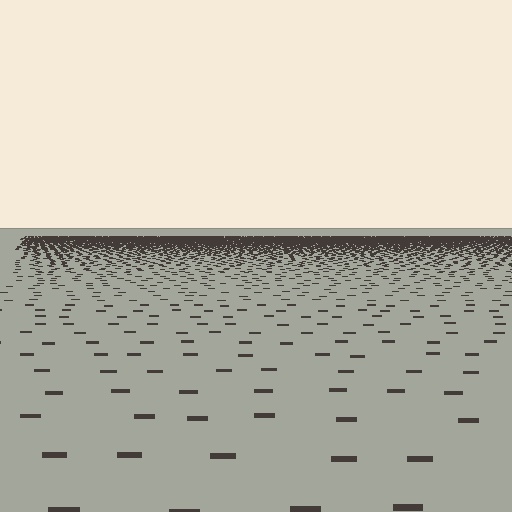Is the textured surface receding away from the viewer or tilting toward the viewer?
The surface is receding away from the viewer. Texture elements get smaller and denser toward the top.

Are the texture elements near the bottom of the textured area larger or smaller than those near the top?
Larger. Near the bottom, elements are closer to the viewer and appear at a bigger on-screen size.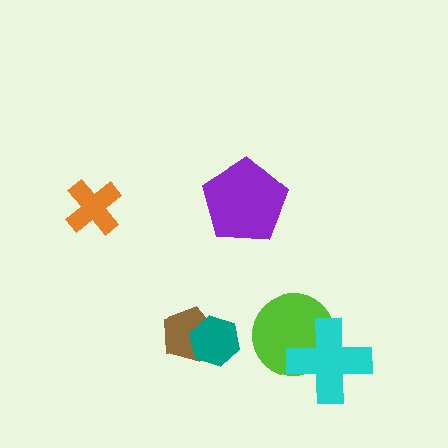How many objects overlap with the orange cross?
0 objects overlap with the orange cross.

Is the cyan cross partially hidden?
No, no other shape covers it.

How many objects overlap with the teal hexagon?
1 object overlaps with the teal hexagon.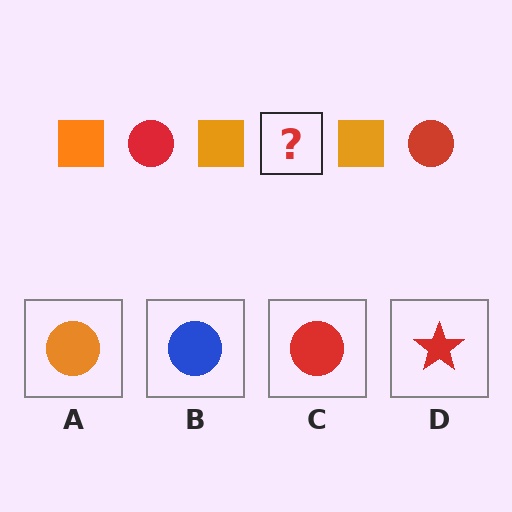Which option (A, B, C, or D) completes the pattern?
C.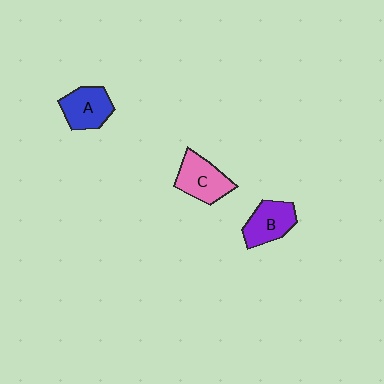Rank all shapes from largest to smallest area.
From largest to smallest: C (pink), A (blue), B (purple).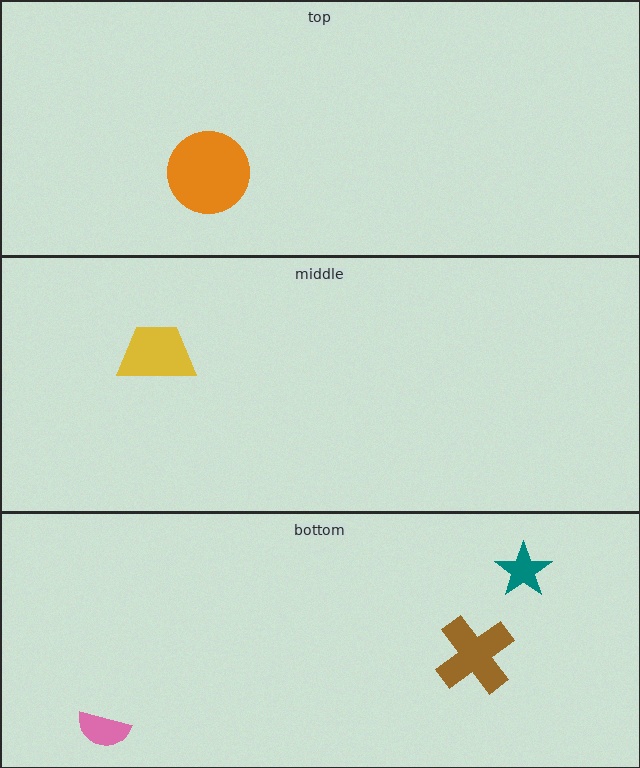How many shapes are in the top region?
1.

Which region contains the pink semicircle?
The bottom region.